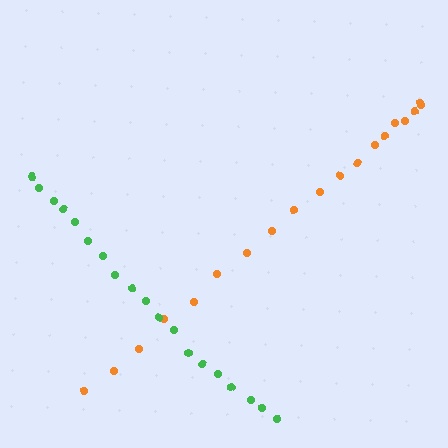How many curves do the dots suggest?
There are 2 distinct paths.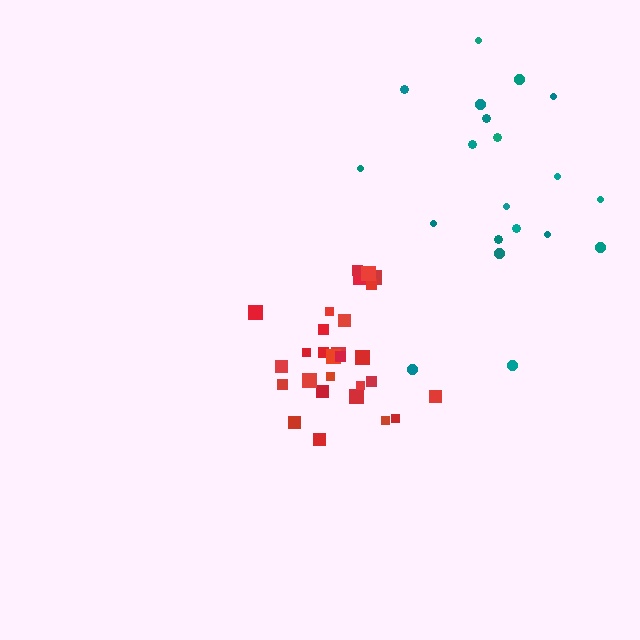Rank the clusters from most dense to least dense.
red, teal.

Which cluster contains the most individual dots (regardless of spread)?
Red (28).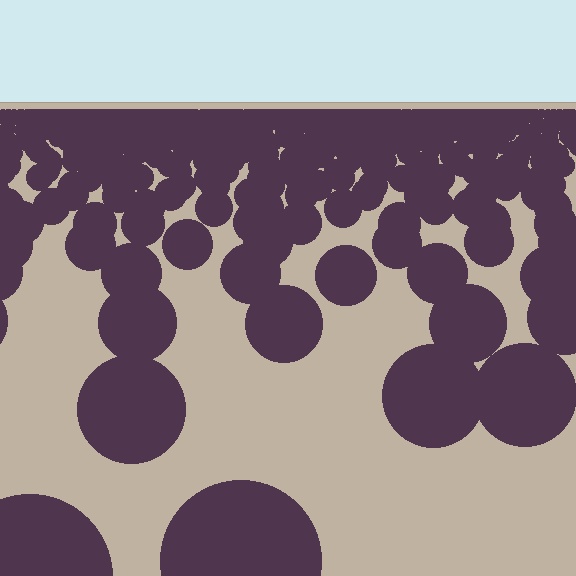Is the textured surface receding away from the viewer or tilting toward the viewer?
The surface is receding away from the viewer. Texture elements get smaller and denser toward the top.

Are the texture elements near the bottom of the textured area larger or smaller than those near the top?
Larger. Near the bottom, elements are closer to the viewer and appear at a bigger on-screen size.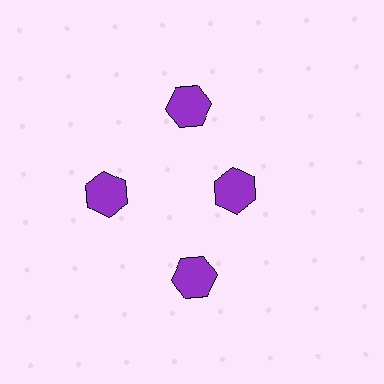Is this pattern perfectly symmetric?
No. The 4 purple hexagons are arranged in a ring, but one element near the 3 o'clock position is pulled inward toward the center, breaking the 4-fold rotational symmetry.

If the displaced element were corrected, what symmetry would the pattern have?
It would have 4-fold rotational symmetry — the pattern would map onto itself every 90 degrees.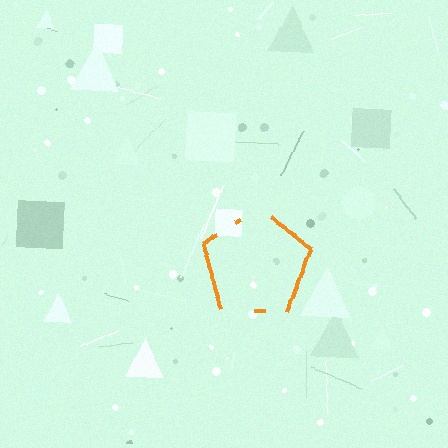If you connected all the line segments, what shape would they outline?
They would outline a pentagon.